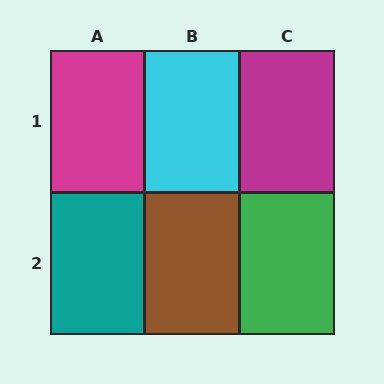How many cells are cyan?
1 cell is cyan.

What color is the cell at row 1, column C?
Magenta.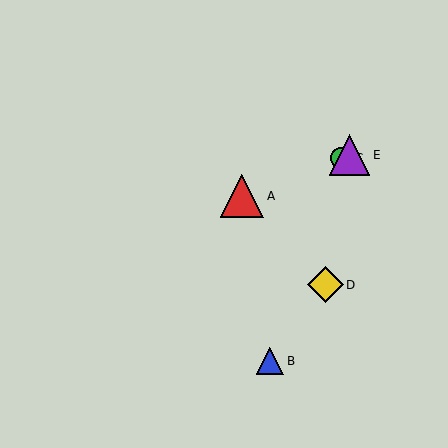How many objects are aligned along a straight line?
3 objects (A, C, E) are aligned along a straight line.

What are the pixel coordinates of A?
Object A is at (242, 196).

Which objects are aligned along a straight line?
Objects A, C, E are aligned along a straight line.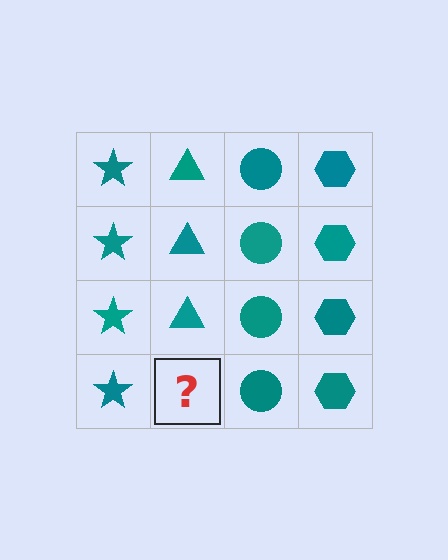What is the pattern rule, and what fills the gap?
The rule is that each column has a consistent shape. The gap should be filled with a teal triangle.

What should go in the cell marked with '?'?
The missing cell should contain a teal triangle.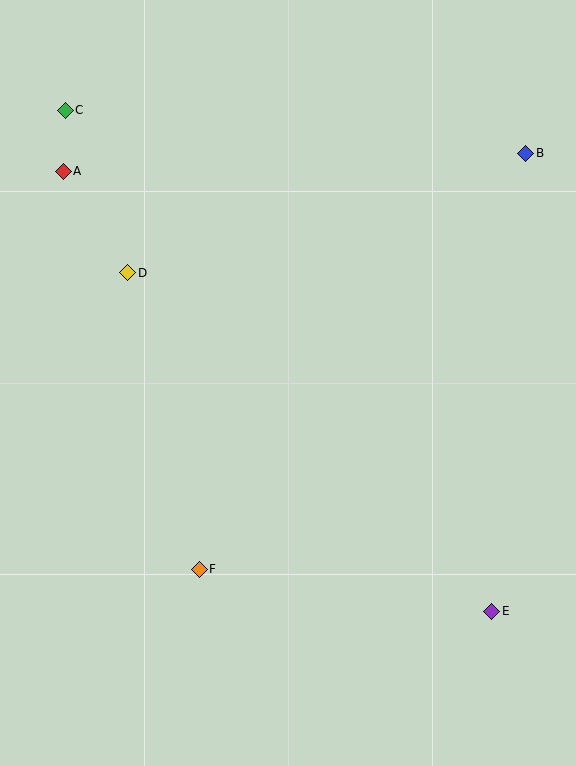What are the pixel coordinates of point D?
Point D is at (128, 273).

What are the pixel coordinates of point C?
Point C is at (65, 110).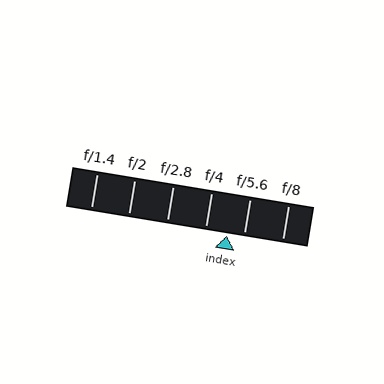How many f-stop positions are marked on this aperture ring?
There are 6 f-stop positions marked.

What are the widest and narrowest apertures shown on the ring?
The widest aperture shown is f/1.4 and the narrowest is f/8.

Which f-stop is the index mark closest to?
The index mark is closest to f/5.6.